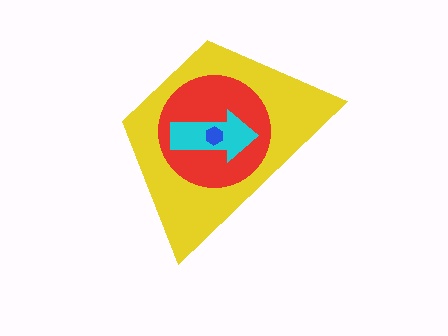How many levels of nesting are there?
4.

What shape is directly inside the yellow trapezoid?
The red circle.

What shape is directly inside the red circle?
The cyan arrow.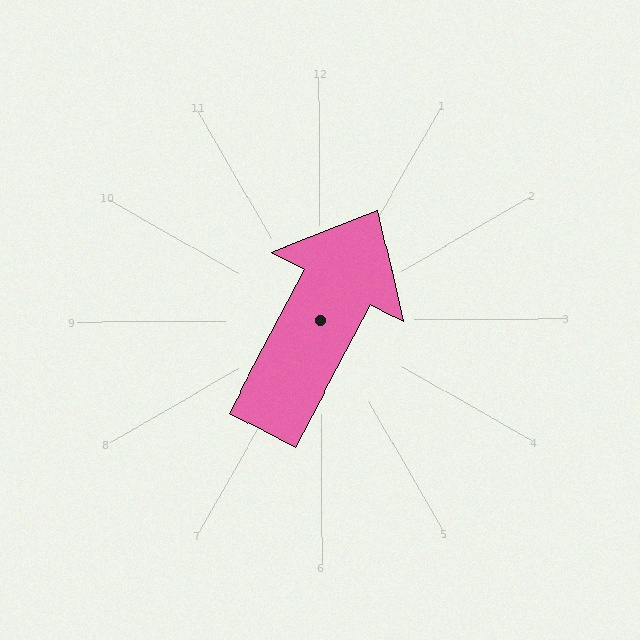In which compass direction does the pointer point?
Northeast.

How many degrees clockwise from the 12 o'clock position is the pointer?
Approximately 28 degrees.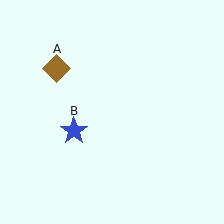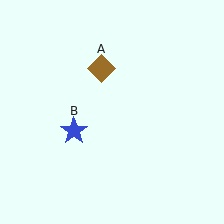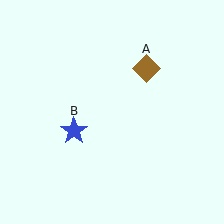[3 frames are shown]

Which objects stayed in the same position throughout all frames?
Blue star (object B) remained stationary.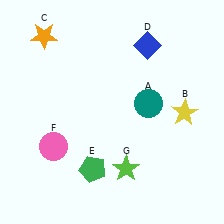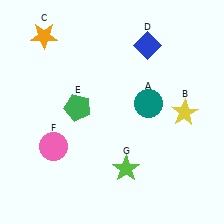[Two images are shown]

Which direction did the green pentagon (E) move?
The green pentagon (E) moved up.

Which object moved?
The green pentagon (E) moved up.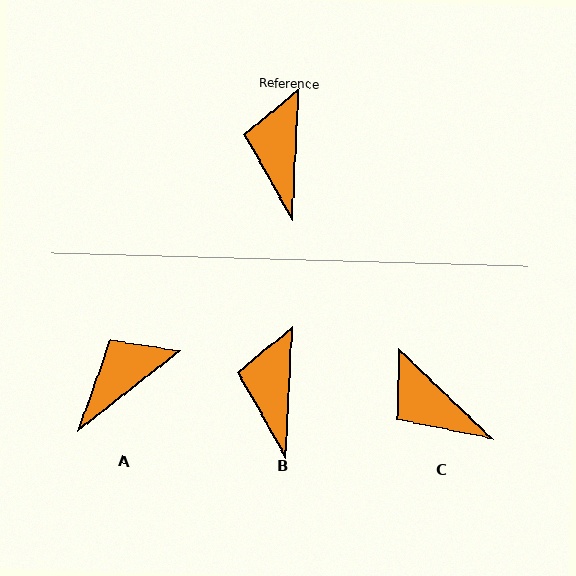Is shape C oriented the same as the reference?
No, it is off by about 49 degrees.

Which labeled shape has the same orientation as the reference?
B.